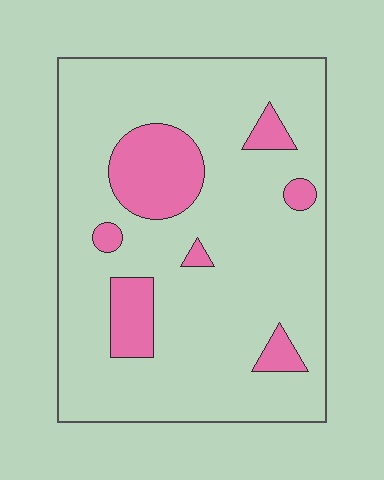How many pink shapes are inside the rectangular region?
7.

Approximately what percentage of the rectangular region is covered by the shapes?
Approximately 15%.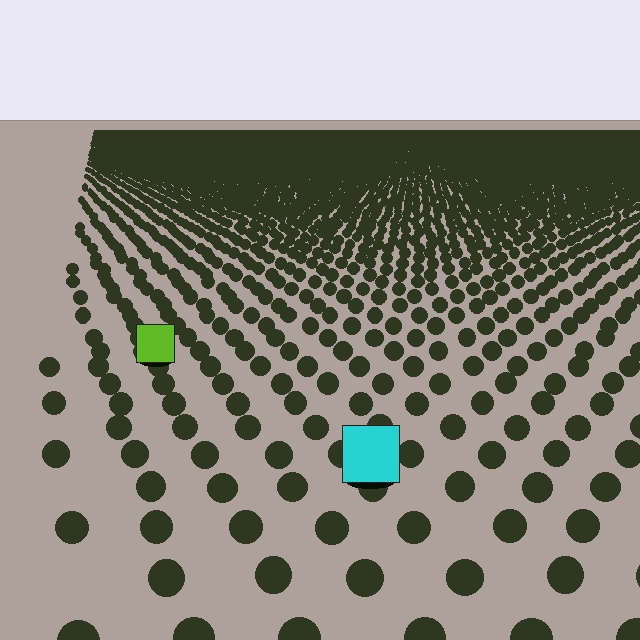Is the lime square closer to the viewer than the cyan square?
No. The cyan square is closer — you can tell from the texture gradient: the ground texture is coarser near it.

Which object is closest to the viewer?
The cyan square is closest. The texture marks near it are larger and more spread out.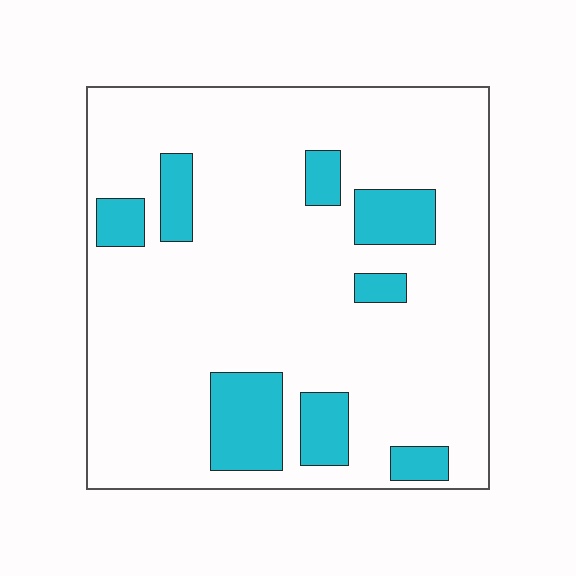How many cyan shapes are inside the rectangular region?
8.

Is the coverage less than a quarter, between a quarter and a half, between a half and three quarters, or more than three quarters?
Less than a quarter.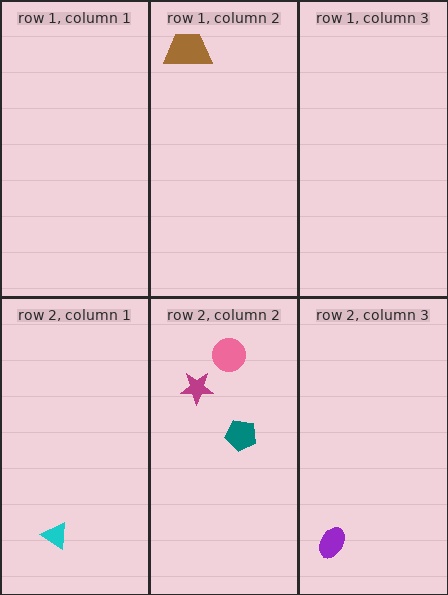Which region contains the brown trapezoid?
The row 1, column 2 region.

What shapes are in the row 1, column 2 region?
The brown trapezoid.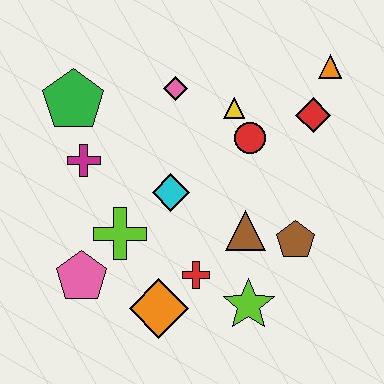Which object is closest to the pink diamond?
The yellow triangle is closest to the pink diamond.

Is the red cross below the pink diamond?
Yes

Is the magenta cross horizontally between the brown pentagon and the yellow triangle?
No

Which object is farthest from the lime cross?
The orange triangle is farthest from the lime cross.